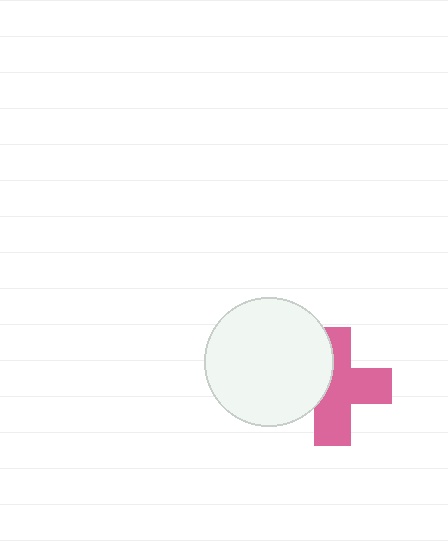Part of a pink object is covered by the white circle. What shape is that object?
It is a cross.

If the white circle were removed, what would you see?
You would see the complete pink cross.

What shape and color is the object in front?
The object in front is a white circle.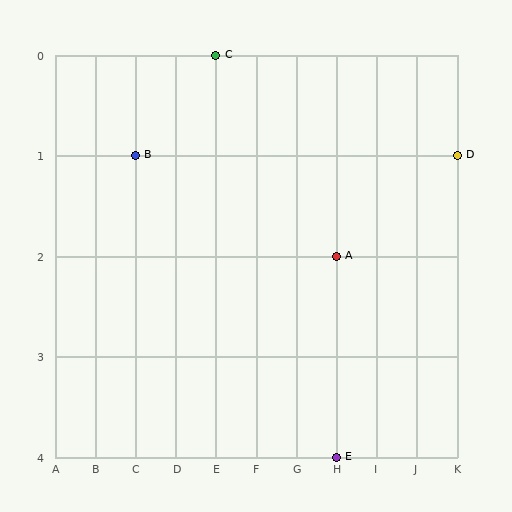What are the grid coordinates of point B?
Point B is at grid coordinates (C, 1).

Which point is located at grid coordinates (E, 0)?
Point C is at (E, 0).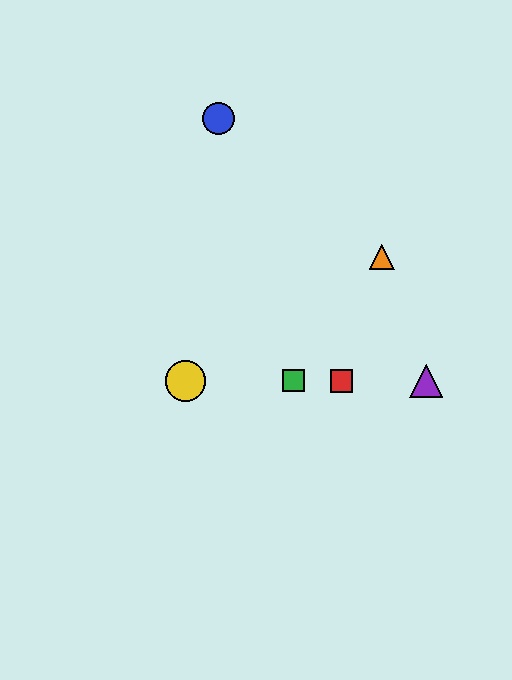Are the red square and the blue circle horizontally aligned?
No, the red square is at y≈381 and the blue circle is at y≈118.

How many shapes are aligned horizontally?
4 shapes (the red square, the green square, the yellow circle, the purple triangle) are aligned horizontally.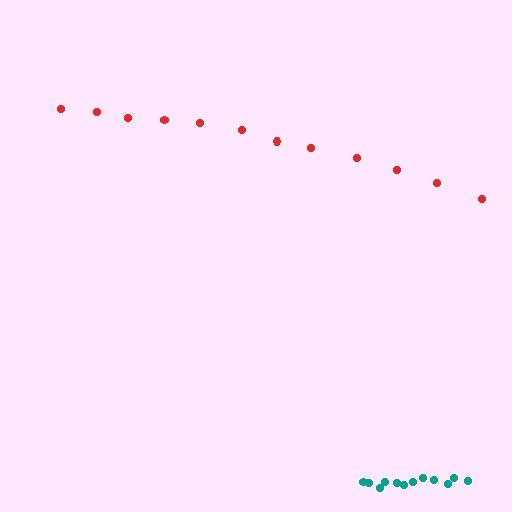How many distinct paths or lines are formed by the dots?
There are 2 distinct paths.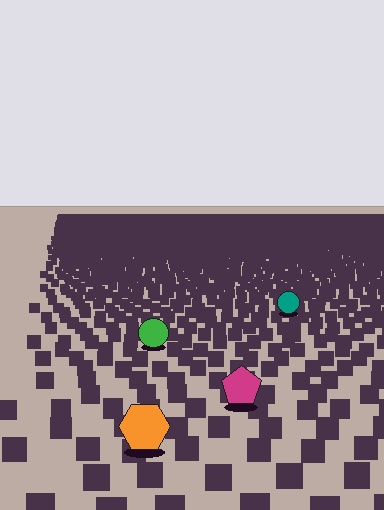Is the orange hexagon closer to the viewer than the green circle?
Yes. The orange hexagon is closer — you can tell from the texture gradient: the ground texture is coarser near it.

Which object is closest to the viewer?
The orange hexagon is closest. The texture marks near it are larger and more spread out.